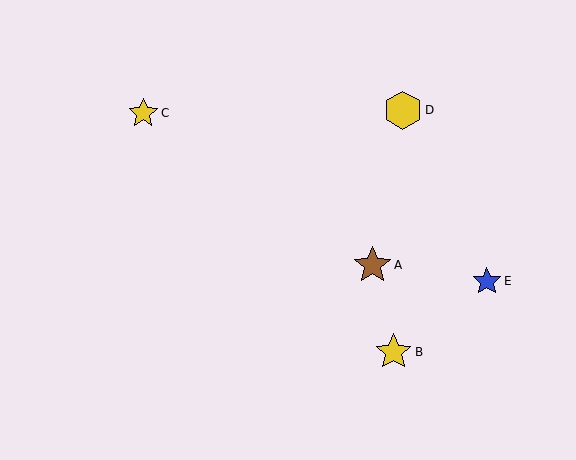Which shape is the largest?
The yellow hexagon (labeled D) is the largest.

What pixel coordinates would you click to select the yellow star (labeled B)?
Click at (394, 352) to select the yellow star B.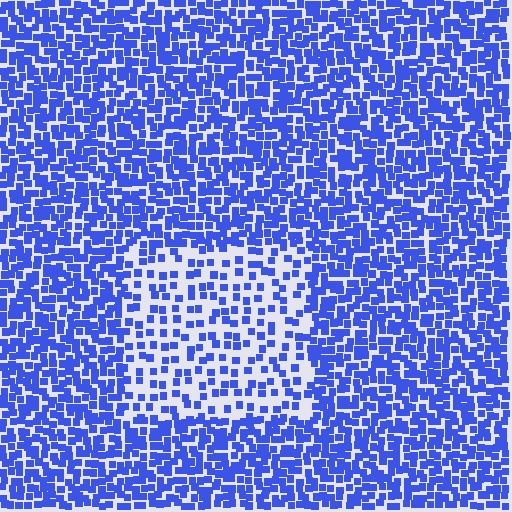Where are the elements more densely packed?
The elements are more densely packed outside the rectangle boundary.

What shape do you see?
I see a rectangle.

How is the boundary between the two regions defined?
The boundary is defined by a change in element density (approximately 2.2x ratio). All elements are the same color, size, and shape.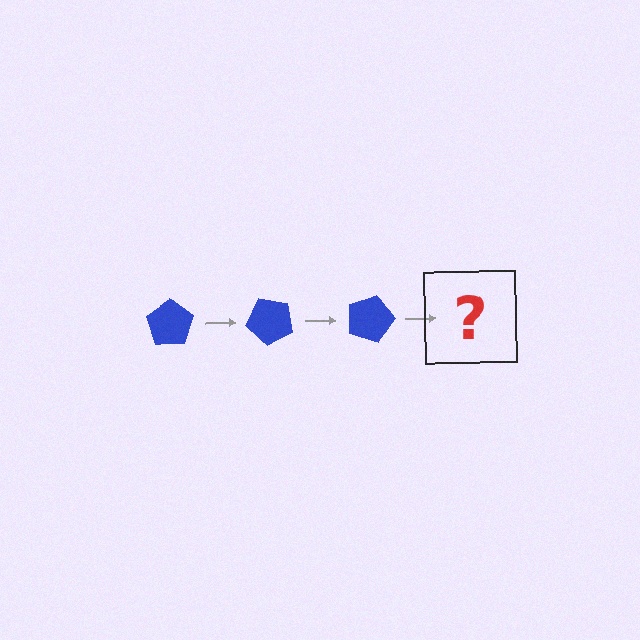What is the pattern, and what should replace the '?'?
The pattern is that the pentagon rotates 45 degrees each step. The '?' should be a blue pentagon rotated 135 degrees.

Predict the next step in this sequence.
The next step is a blue pentagon rotated 135 degrees.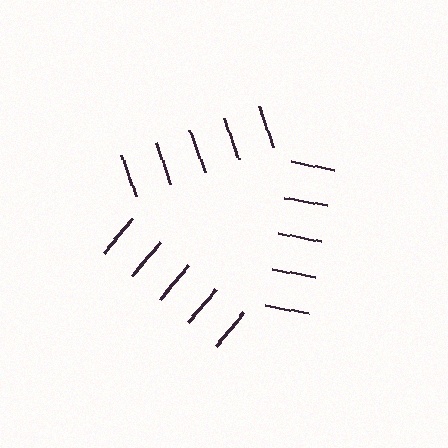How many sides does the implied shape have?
3 sides — the line-ends trace a triangle.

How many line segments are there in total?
15 — 5 along each of the 3 edges.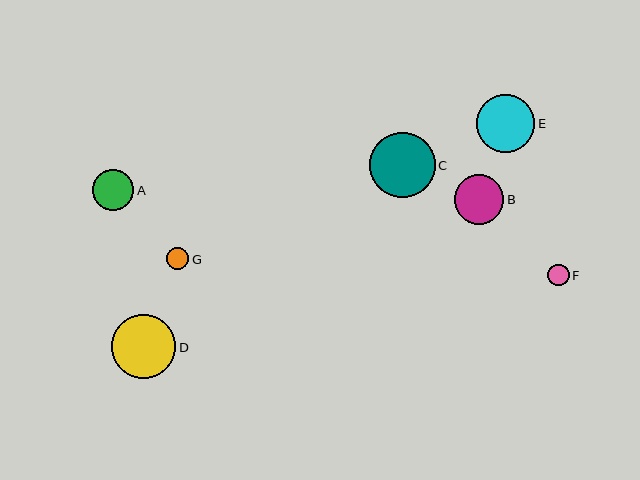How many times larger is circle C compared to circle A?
Circle C is approximately 1.6 times the size of circle A.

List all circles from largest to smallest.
From largest to smallest: C, D, E, B, A, G, F.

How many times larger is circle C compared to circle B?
Circle C is approximately 1.3 times the size of circle B.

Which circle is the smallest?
Circle F is the smallest with a size of approximately 22 pixels.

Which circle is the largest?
Circle C is the largest with a size of approximately 66 pixels.